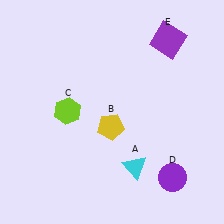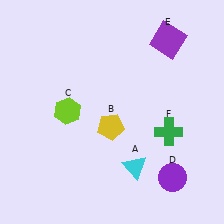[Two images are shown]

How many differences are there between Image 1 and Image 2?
There is 1 difference between the two images.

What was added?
A green cross (F) was added in Image 2.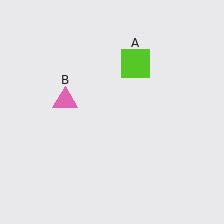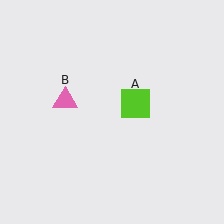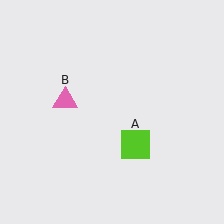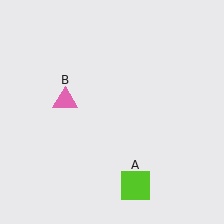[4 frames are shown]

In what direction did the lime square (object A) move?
The lime square (object A) moved down.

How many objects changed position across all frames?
1 object changed position: lime square (object A).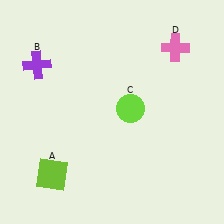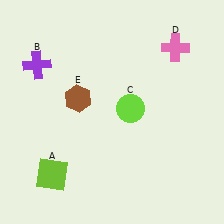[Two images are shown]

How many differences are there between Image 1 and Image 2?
There is 1 difference between the two images.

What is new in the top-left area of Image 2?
A brown hexagon (E) was added in the top-left area of Image 2.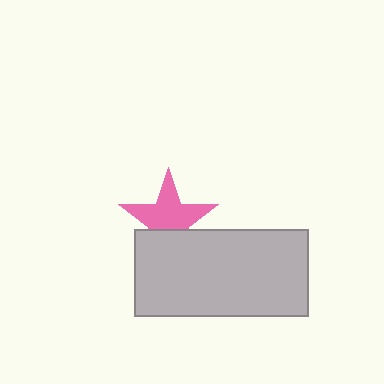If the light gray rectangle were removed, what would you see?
You would see the complete pink star.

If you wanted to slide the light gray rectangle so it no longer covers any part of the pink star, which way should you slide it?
Slide it down — that is the most direct way to separate the two shapes.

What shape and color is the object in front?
The object in front is a light gray rectangle.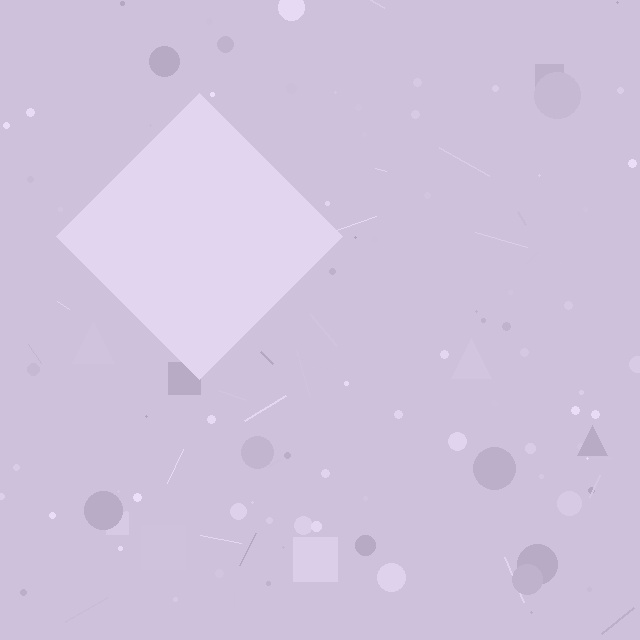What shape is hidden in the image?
A diamond is hidden in the image.